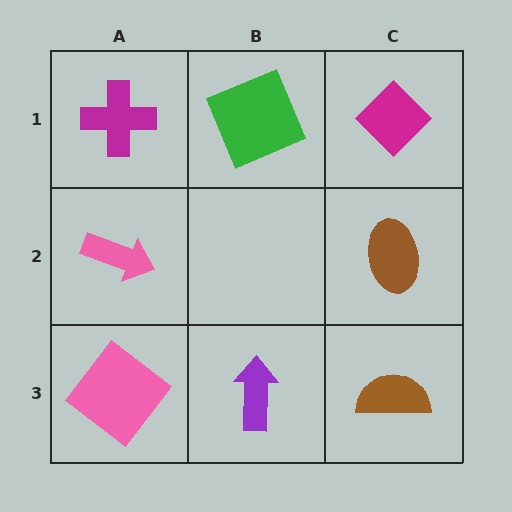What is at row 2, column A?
A pink arrow.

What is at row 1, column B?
A green square.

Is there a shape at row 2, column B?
No, that cell is empty.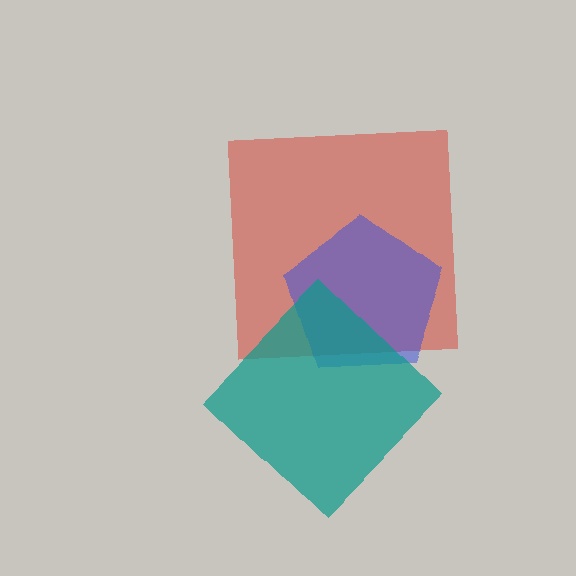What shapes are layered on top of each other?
The layered shapes are: a red square, a blue pentagon, a teal diamond.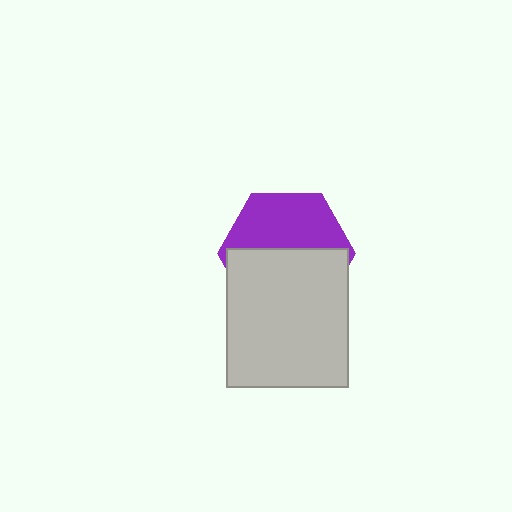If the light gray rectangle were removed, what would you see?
You would see the complete purple hexagon.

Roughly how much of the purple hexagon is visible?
A small part of it is visible (roughly 45%).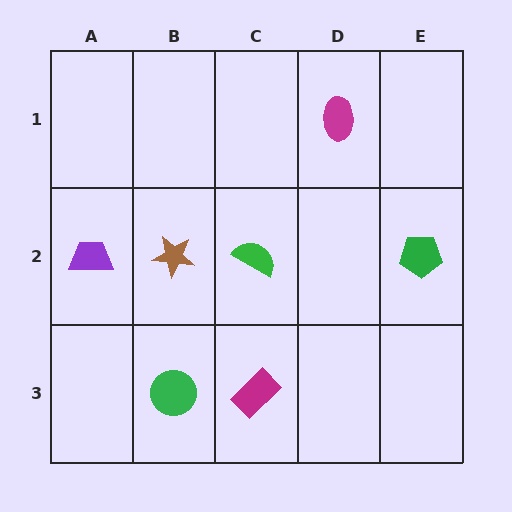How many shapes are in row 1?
1 shape.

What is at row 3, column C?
A magenta rectangle.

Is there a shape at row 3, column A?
No, that cell is empty.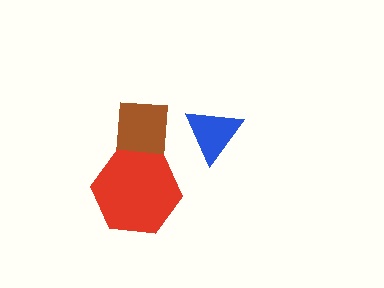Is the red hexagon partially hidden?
No, no other shape covers it.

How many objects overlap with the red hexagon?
1 object overlaps with the red hexagon.